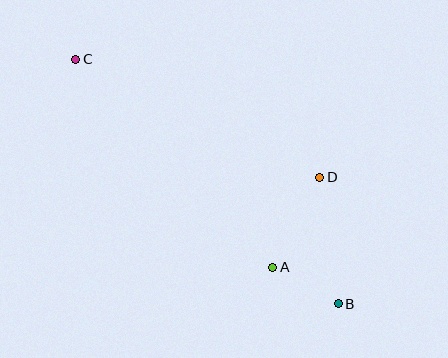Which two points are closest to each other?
Points A and B are closest to each other.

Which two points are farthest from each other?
Points B and C are farthest from each other.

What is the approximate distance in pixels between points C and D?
The distance between C and D is approximately 271 pixels.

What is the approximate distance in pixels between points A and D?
The distance between A and D is approximately 101 pixels.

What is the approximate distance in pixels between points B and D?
The distance between B and D is approximately 128 pixels.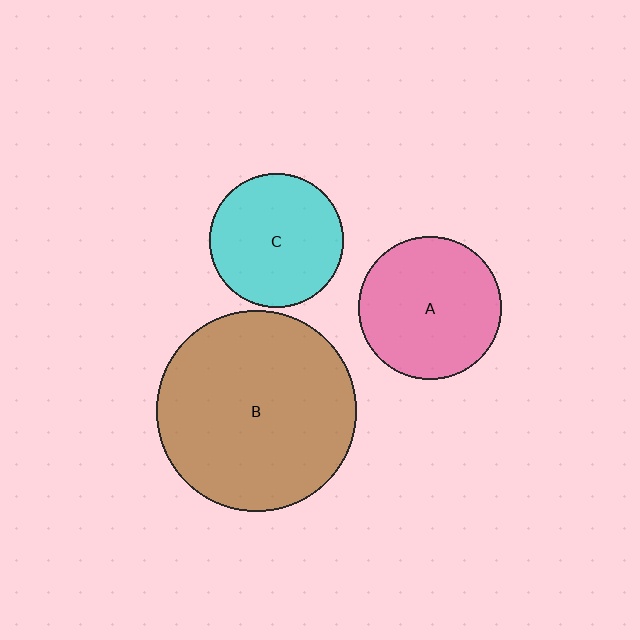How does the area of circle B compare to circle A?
Approximately 2.0 times.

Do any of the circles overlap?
No, none of the circles overlap.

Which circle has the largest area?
Circle B (brown).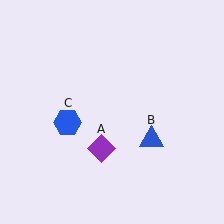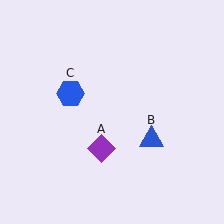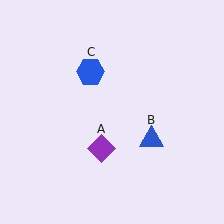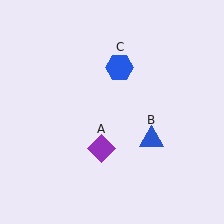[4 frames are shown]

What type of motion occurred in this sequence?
The blue hexagon (object C) rotated clockwise around the center of the scene.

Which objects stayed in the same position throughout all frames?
Purple diamond (object A) and blue triangle (object B) remained stationary.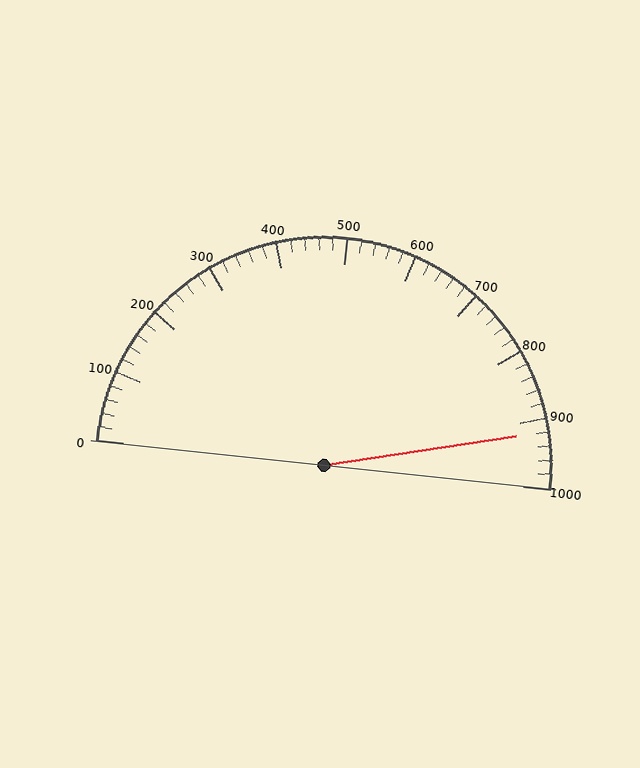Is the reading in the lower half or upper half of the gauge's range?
The reading is in the upper half of the range (0 to 1000).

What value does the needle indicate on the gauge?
The needle indicates approximately 920.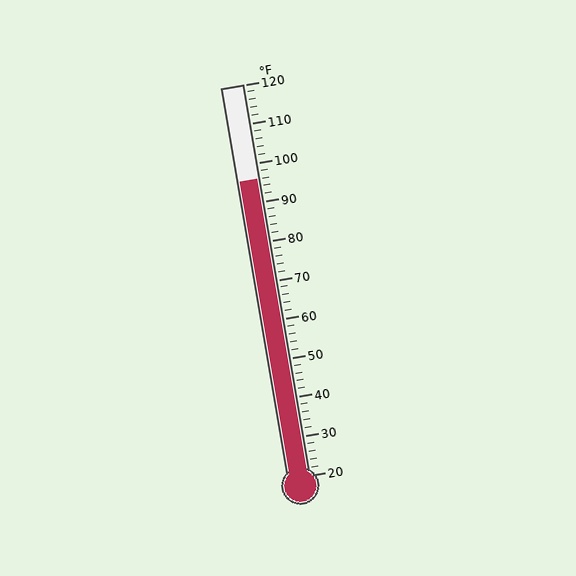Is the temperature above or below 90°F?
The temperature is above 90°F.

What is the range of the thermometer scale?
The thermometer scale ranges from 20°F to 120°F.